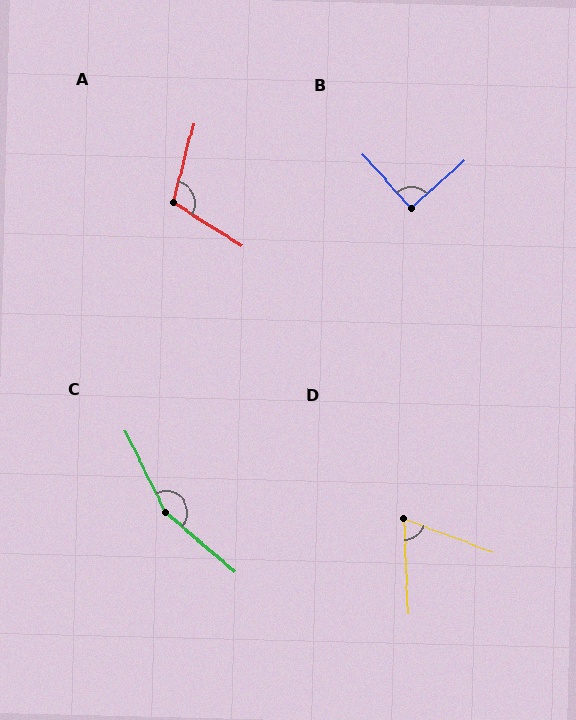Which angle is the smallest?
D, at approximately 67 degrees.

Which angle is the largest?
C, at approximately 157 degrees.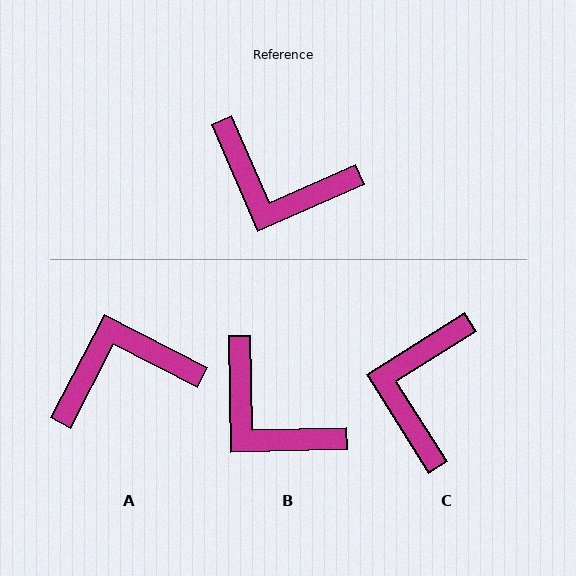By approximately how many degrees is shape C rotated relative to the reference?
Approximately 81 degrees clockwise.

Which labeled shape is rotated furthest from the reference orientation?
A, about 141 degrees away.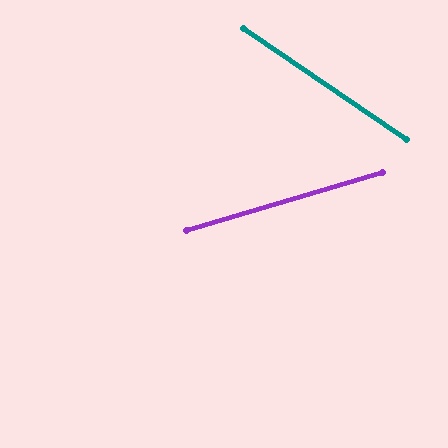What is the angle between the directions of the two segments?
Approximately 51 degrees.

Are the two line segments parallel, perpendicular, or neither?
Neither parallel nor perpendicular — they differ by about 51°.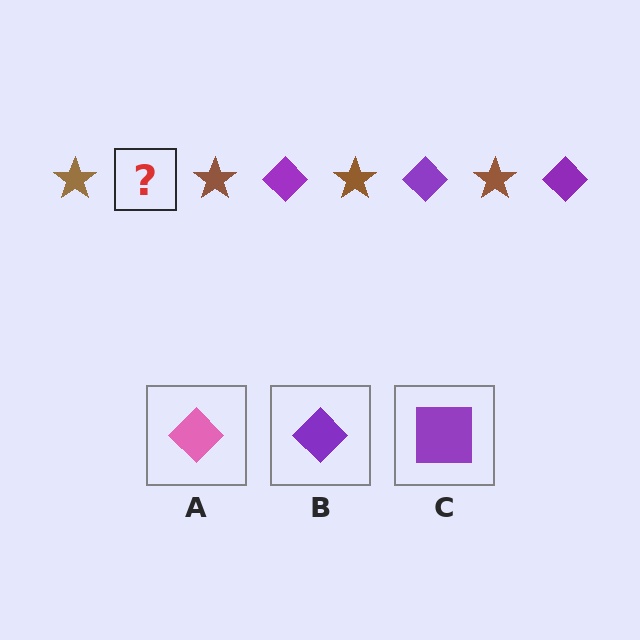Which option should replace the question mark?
Option B.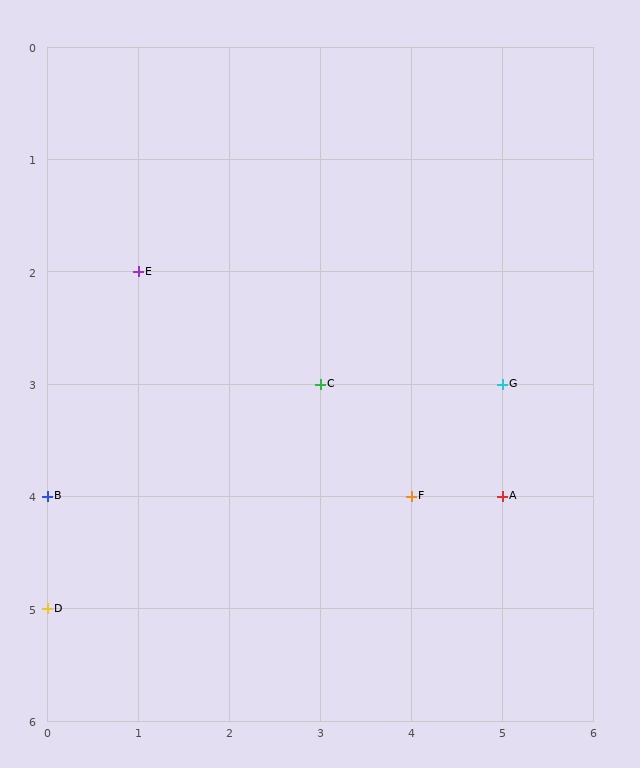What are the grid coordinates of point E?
Point E is at grid coordinates (1, 2).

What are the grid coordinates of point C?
Point C is at grid coordinates (3, 3).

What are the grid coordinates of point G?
Point G is at grid coordinates (5, 3).